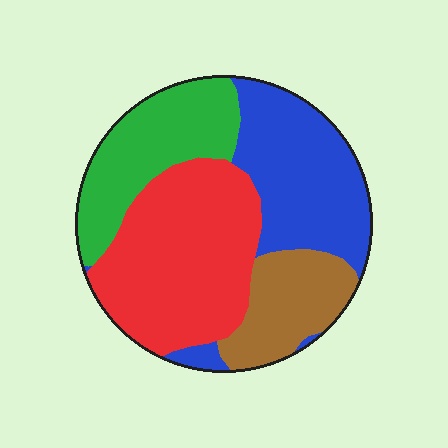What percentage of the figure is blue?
Blue takes up about one quarter (1/4) of the figure.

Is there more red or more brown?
Red.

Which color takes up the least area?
Brown, at roughly 15%.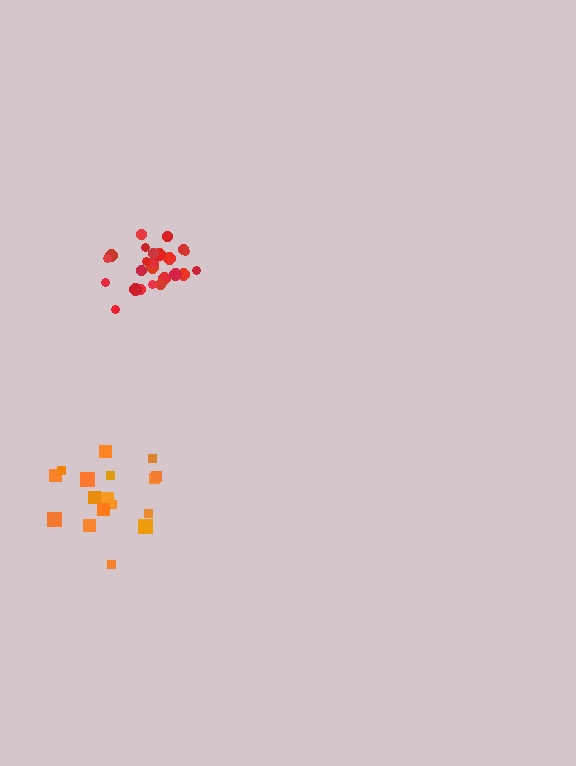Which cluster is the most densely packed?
Red.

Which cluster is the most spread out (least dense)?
Orange.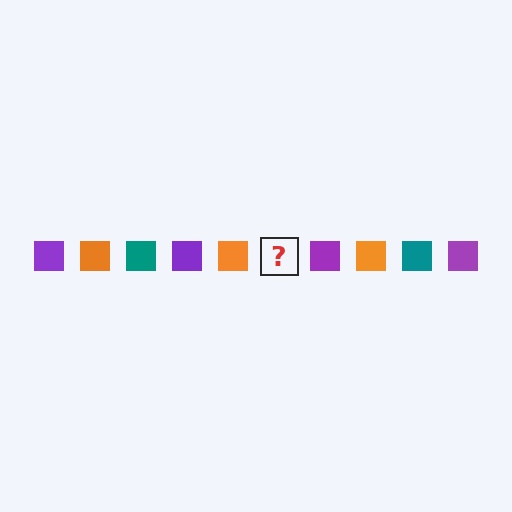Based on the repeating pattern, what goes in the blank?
The blank should be a teal square.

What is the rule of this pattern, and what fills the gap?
The rule is that the pattern cycles through purple, orange, teal squares. The gap should be filled with a teal square.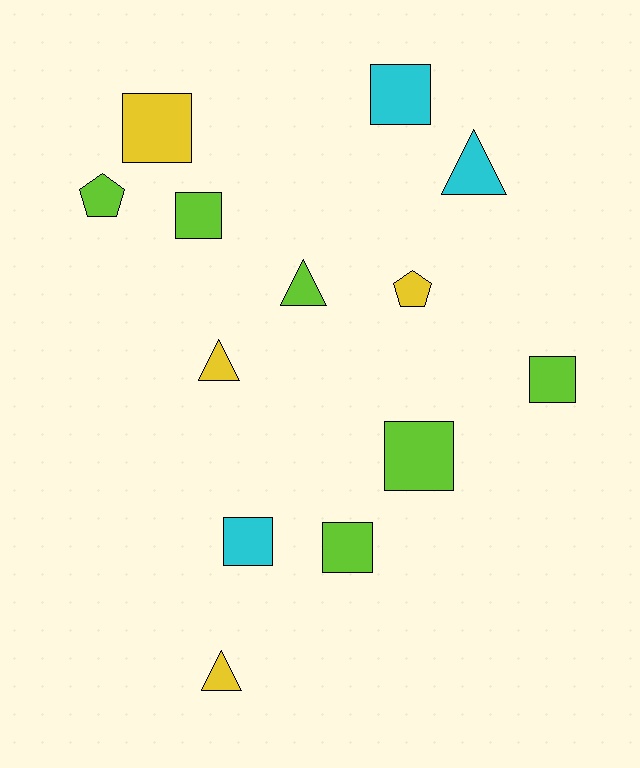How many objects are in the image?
There are 13 objects.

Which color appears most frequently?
Lime, with 6 objects.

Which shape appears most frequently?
Square, with 7 objects.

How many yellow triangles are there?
There are 2 yellow triangles.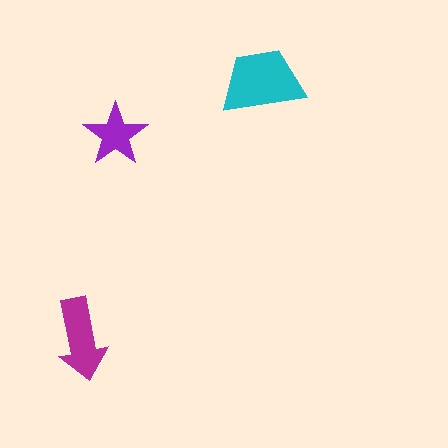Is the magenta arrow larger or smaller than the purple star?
Larger.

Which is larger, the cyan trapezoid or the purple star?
The cyan trapezoid.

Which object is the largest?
The cyan trapezoid.